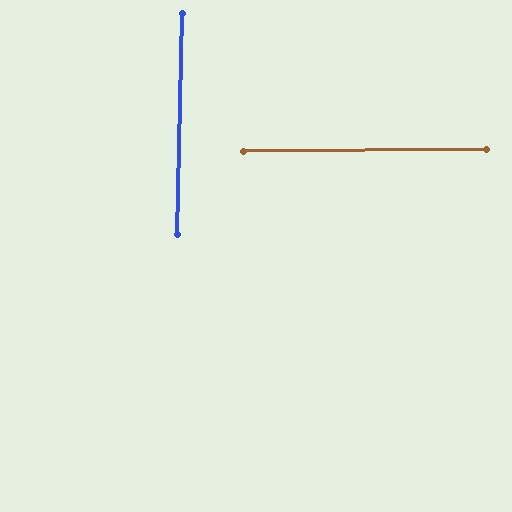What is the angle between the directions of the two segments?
Approximately 88 degrees.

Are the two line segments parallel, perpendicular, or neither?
Perpendicular — they meet at approximately 88°.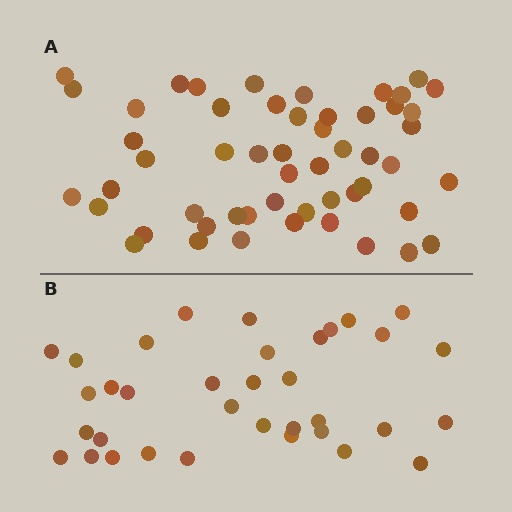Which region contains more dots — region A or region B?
Region A (the top region) has more dots.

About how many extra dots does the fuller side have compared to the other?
Region A has approximately 20 more dots than region B.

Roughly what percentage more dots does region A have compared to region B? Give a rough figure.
About 50% more.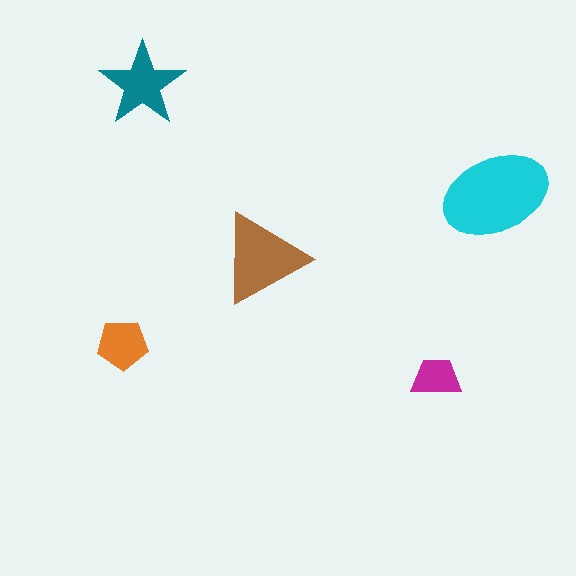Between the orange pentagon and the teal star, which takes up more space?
The teal star.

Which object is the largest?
The cyan ellipse.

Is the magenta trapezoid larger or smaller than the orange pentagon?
Smaller.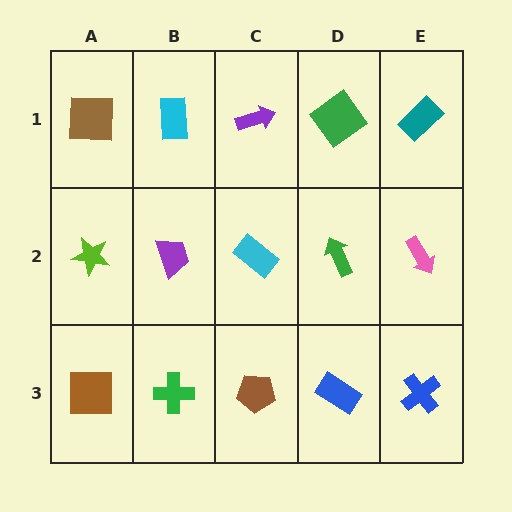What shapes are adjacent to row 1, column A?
A lime star (row 2, column A), a cyan rectangle (row 1, column B).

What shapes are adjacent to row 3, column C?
A cyan rectangle (row 2, column C), a green cross (row 3, column B), a blue rectangle (row 3, column D).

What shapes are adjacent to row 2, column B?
A cyan rectangle (row 1, column B), a green cross (row 3, column B), a lime star (row 2, column A), a cyan rectangle (row 2, column C).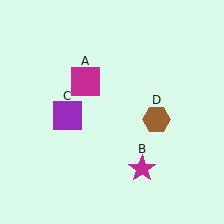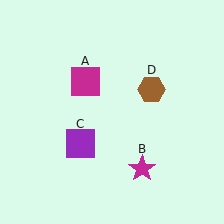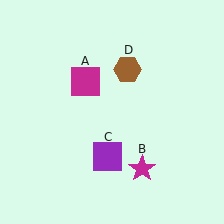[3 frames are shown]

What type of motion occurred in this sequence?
The purple square (object C), brown hexagon (object D) rotated counterclockwise around the center of the scene.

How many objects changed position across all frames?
2 objects changed position: purple square (object C), brown hexagon (object D).